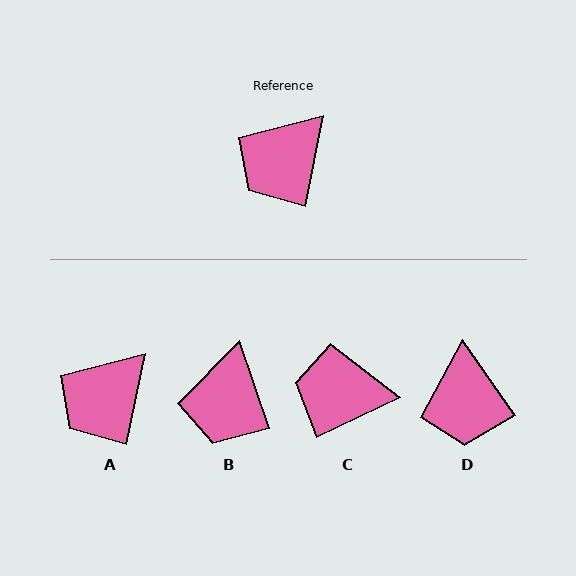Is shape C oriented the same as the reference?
No, it is off by about 53 degrees.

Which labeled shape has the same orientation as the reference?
A.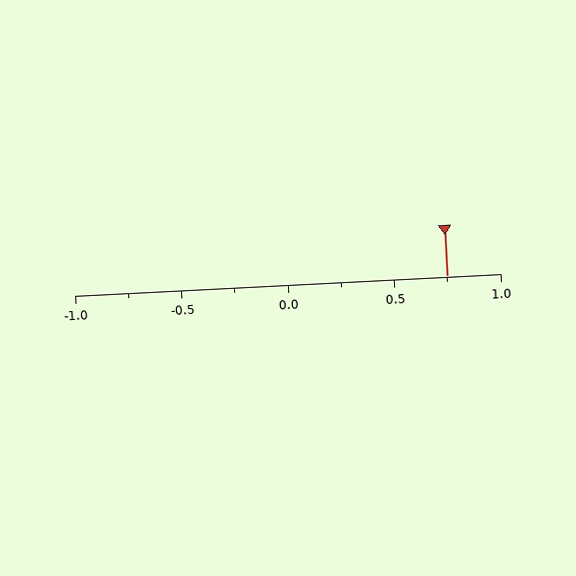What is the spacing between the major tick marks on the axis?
The major ticks are spaced 0.5 apart.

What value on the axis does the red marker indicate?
The marker indicates approximately 0.75.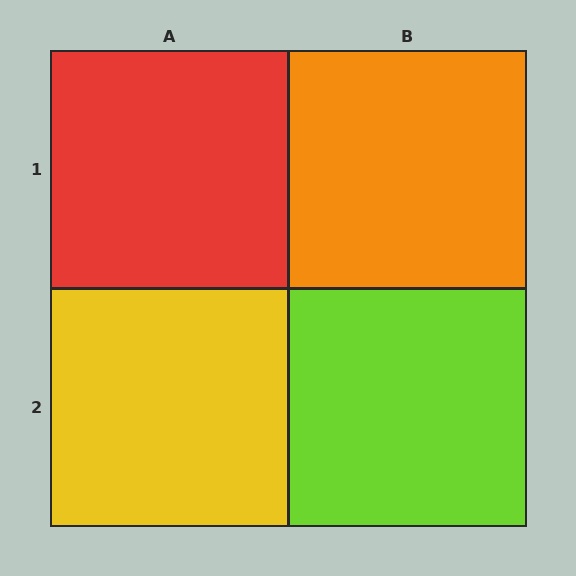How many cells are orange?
1 cell is orange.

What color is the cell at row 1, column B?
Orange.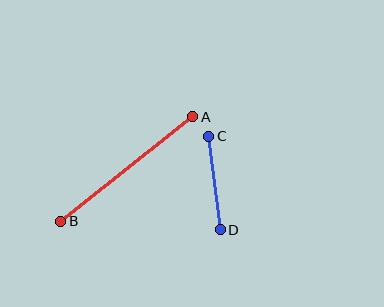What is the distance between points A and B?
The distance is approximately 168 pixels.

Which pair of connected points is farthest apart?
Points A and B are farthest apart.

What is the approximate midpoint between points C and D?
The midpoint is at approximately (214, 183) pixels.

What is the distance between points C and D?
The distance is approximately 94 pixels.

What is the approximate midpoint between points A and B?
The midpoint is at approximately (127, 169) pixels.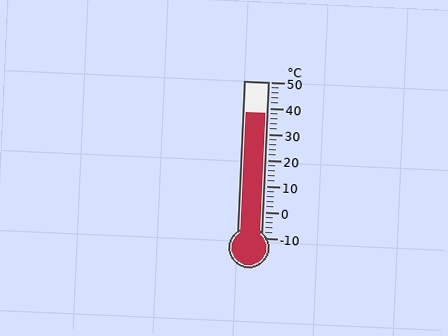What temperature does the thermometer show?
The thermometer shows approximately 38°C.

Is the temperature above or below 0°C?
The temperature is above 0°C.